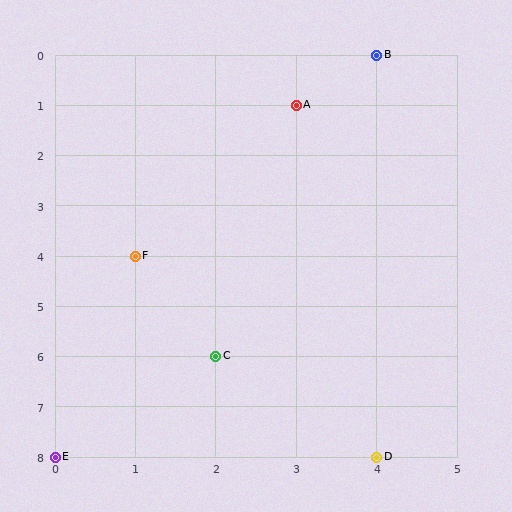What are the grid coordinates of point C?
Point C is at grid coordinates (2, 6).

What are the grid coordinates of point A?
Point A is at grid coordinates (3, 1).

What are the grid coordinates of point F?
Point F is at grid coordinates (1, 4).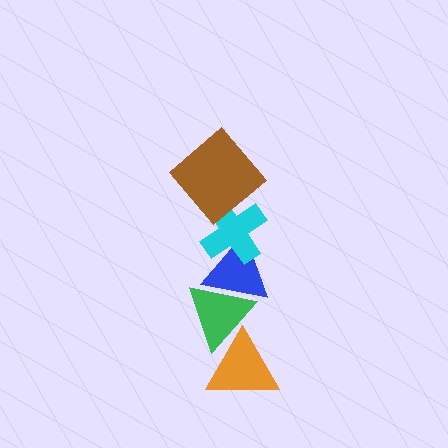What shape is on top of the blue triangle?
The cyan cross is on top of the blue triangle.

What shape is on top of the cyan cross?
The brown diamond is on top of the cyan cross.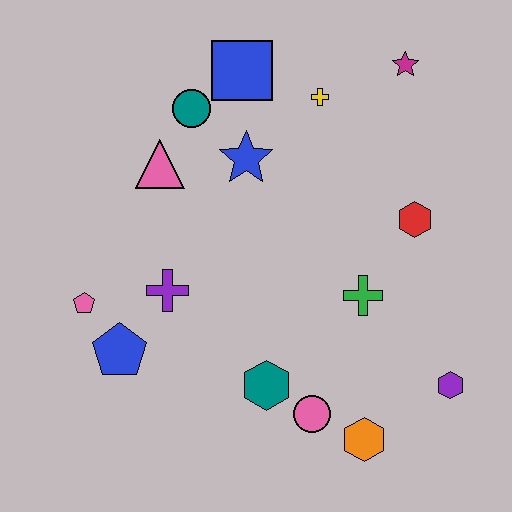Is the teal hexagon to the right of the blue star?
Yes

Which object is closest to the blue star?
The teal circle is closest to the blue star.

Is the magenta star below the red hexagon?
No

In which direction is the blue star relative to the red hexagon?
The blue star is to the left of the red hexagon.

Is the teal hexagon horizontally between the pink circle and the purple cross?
Yes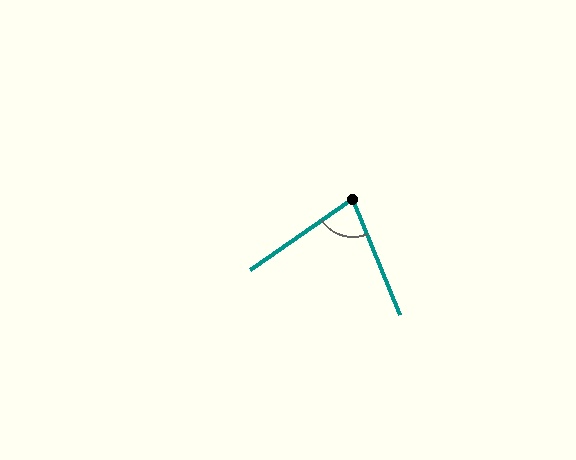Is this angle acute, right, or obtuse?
It is acute.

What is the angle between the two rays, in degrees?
Approximately 77 degrees.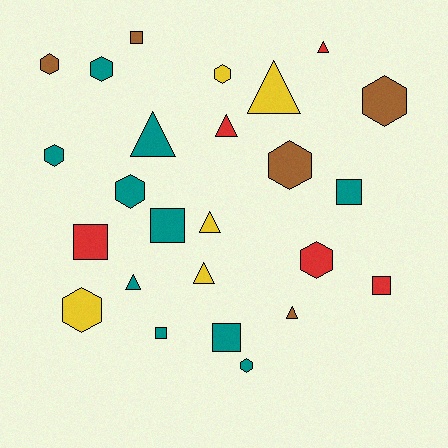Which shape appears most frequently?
Hexagon, with 10 objects.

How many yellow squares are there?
There are no yellow squares.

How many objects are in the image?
There are 25 objects.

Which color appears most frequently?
Teal, with 10 objects.